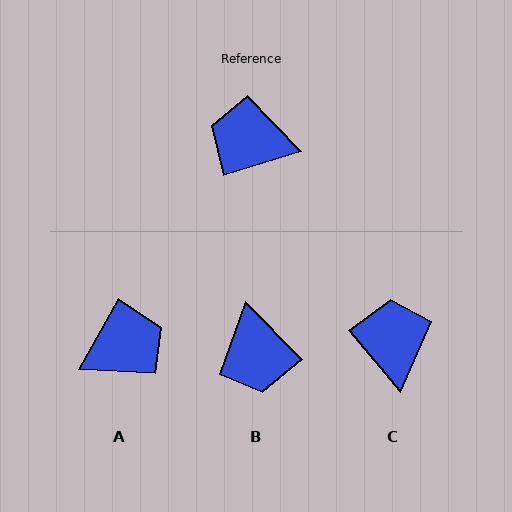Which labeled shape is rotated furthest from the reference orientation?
A, about 137 degrees away.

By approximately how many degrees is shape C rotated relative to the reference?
Approximately 67 degrees clockwise.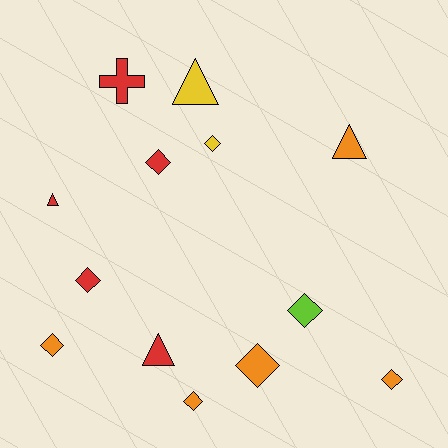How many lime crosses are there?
There are no lime crosses.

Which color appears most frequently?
Red, with 5 objects.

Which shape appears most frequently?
Diamond, with 8 objects.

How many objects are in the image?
There are 13 objects.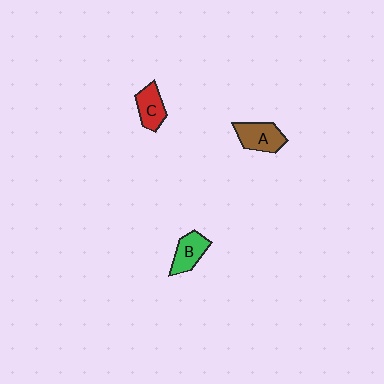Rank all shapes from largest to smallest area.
From largest to smallest: A (brown), B (green), C (red).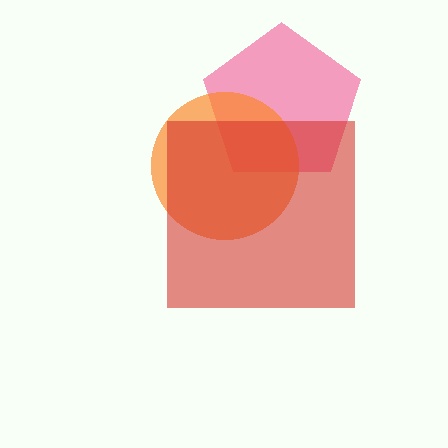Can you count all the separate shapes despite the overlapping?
Yes, there are 3 separate shapes.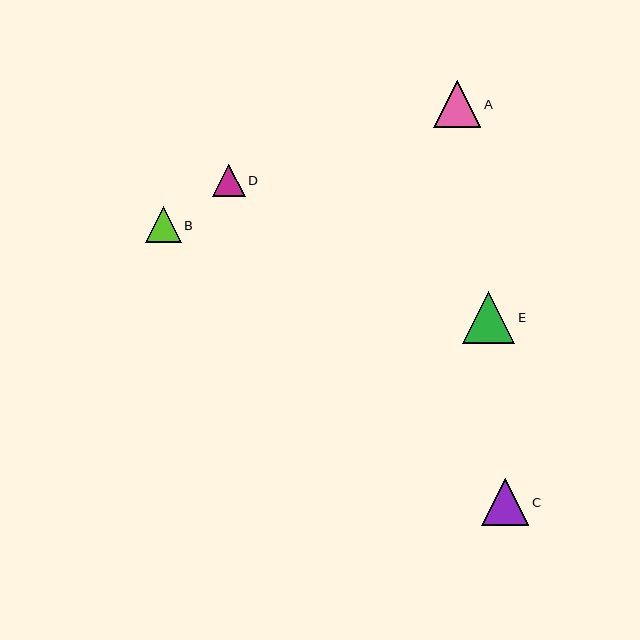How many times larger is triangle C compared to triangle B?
Triangle C is approximately 1.3 times the size of triangle B.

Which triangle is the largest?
Triangle E is the largest with a size of approximately 52 pixels.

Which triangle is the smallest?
Triangle D is the smallest with a size of approximately 32 pixels.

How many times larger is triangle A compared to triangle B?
Triangle A is approximately 1.3 times the size of triangle B.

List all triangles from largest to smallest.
From largest to smallest: E, C, A, B, D.